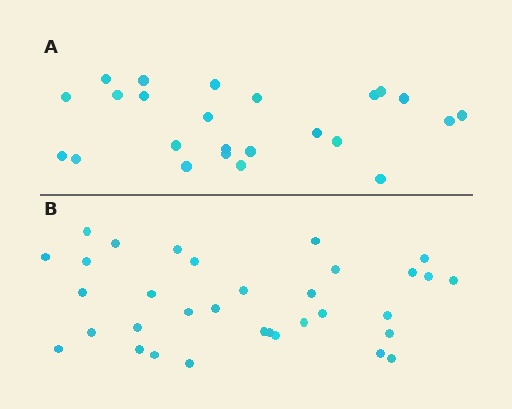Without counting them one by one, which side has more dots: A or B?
Region B (the bottom region) has more dots.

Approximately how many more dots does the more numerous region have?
Region B has roughly 8 or so more dots than region A.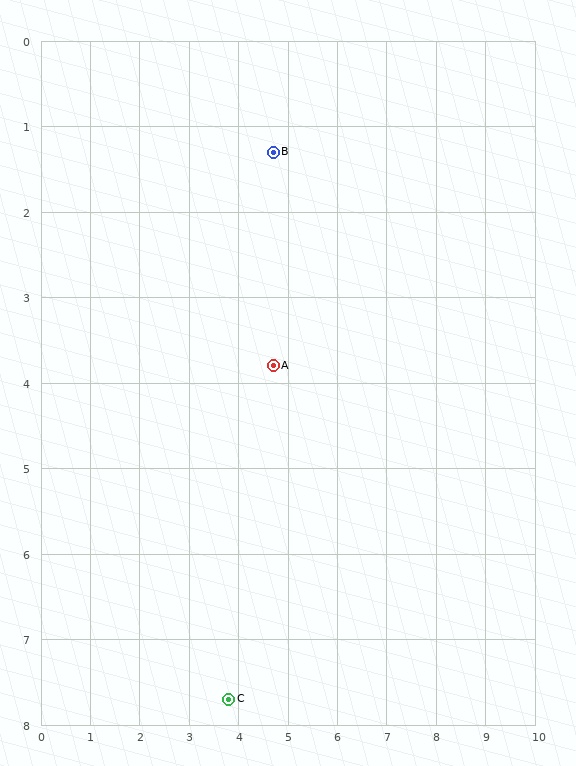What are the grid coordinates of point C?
Point C is at approximately (3.8, 7.7).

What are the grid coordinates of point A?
Point A is at approximately (4.7, 3.8).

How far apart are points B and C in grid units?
Points B and C are about 6.5 grid units apart.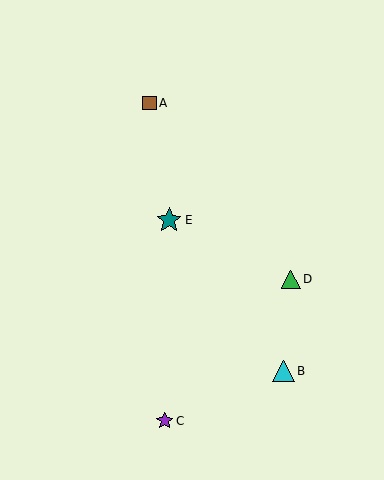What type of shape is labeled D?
Shape D is a green triangle.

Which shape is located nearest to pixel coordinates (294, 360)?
The cyan triangle (labeled B) at (283, 371) is nearest to that location.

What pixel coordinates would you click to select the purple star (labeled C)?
Click at (165, 421) to select the purple star C.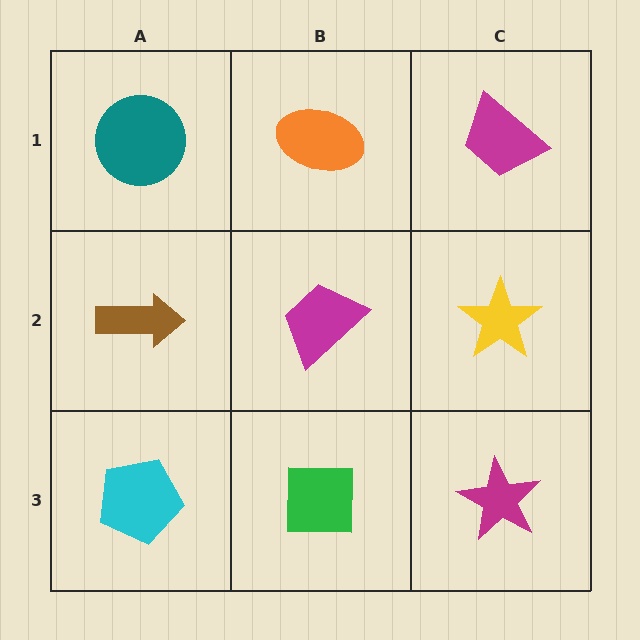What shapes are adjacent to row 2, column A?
A teal circle (row 1, column A), a cyan pentagon (row 3, column A), a magenta trapezoid (row 2, column B).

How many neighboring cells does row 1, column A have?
2.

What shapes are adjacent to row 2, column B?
An orange ellipse (row 1, column B), a green square (row 3, column B), a brown arrow (row 2, column A), a yellow star (row 2, column C).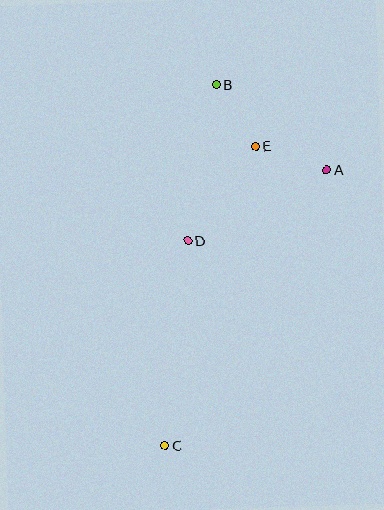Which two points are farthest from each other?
Points B and C are farthest from each other.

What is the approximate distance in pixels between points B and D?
The distance between B and D is approximately 159 pixels.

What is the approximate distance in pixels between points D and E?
The distance between D and E is approximately 116 pixels.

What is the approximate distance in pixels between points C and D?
The distance between C and D is approximately 206 pixels.